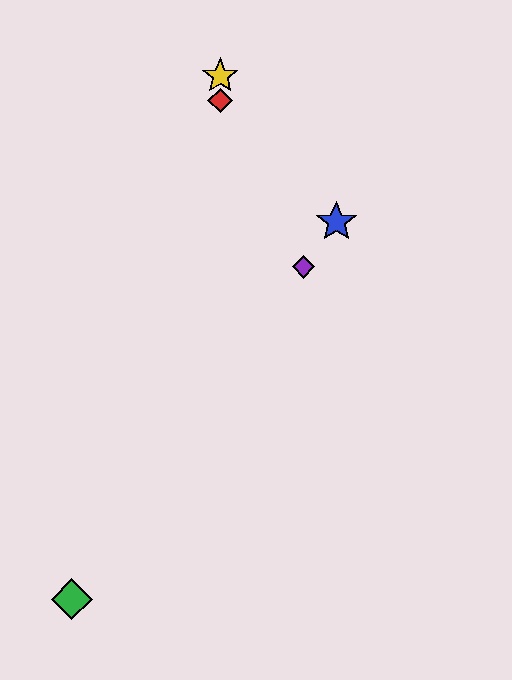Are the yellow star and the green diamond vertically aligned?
No, the yellow star is at x≈220 and the green diamond is at x≈72.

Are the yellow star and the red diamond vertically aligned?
Yes, both are at x≈220.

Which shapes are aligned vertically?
The red diamond, the yellow star are aligned vertically.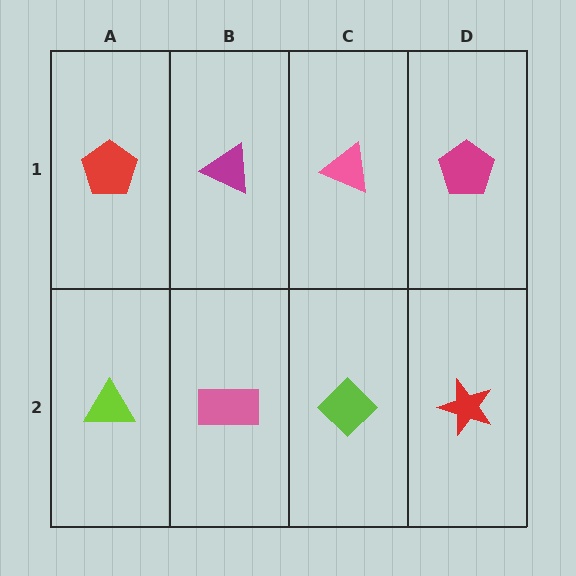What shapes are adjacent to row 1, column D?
A red star (row 2, column D), a pink triangle (row 1, column C).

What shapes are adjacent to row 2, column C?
A pink triangle (row 1, column C), a pink rectangle (row 2, column B), a red star (row 2, column D).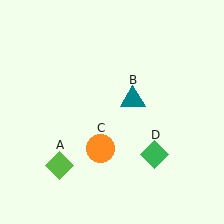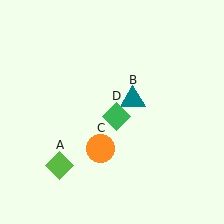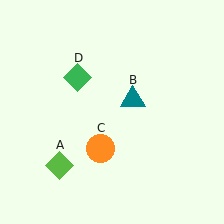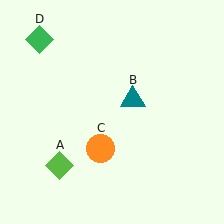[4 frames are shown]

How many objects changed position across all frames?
1 object changed position: green diamond (object D).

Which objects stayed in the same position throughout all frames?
Lime diamond (object A) and teal triangle (object B) and orange circle (object C) remained stationary.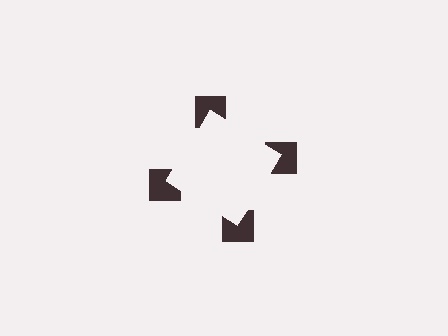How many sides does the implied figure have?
4 sides.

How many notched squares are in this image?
There are 4 — one at each vertex of the illusory square.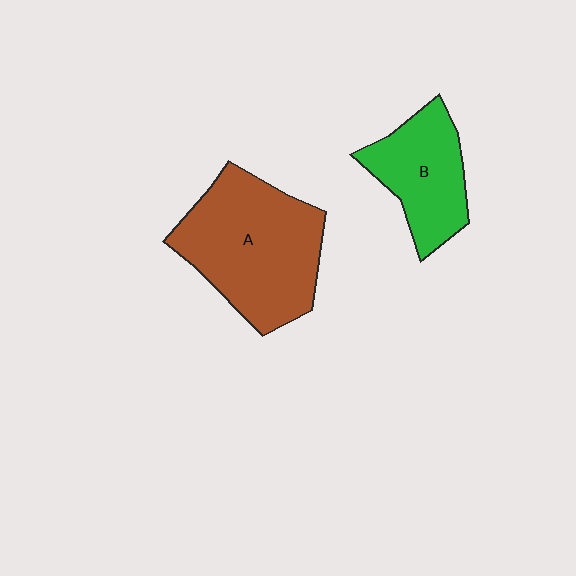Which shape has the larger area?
Shape A (brown).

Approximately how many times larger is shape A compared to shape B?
Approximately 1.7 times.